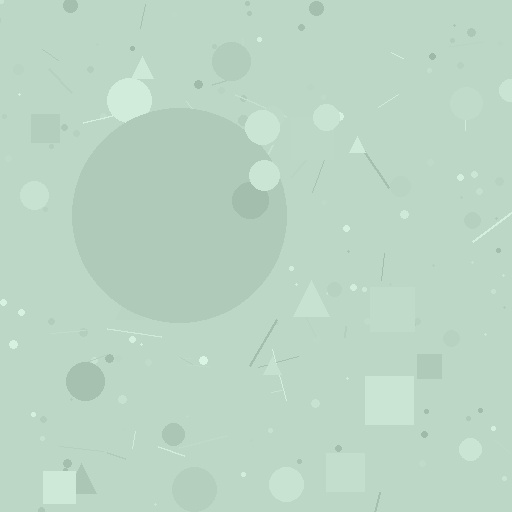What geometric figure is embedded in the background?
A circle is embedded in the background.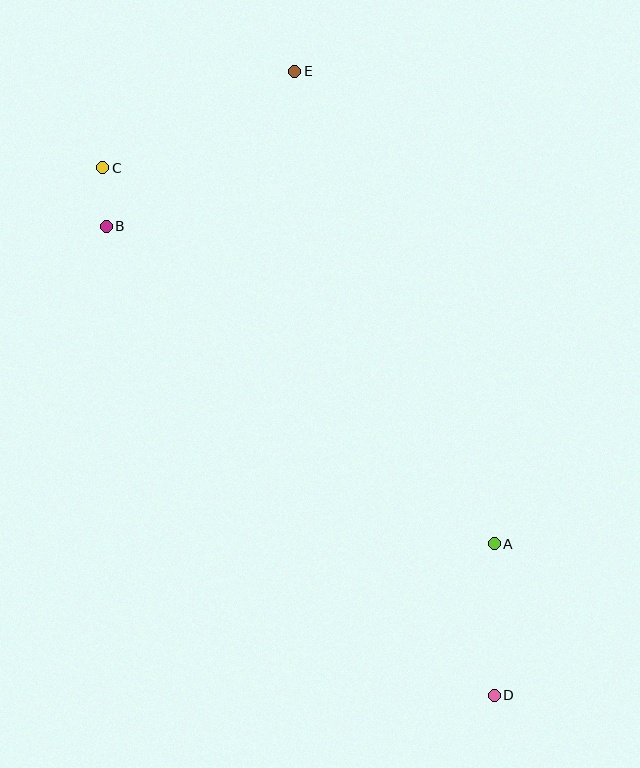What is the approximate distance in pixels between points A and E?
The distance between A and E is approximately 513 pixels.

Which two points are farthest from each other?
Points C and D are farthest from each other.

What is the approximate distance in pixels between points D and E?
The distance between D and E is approximately 655 pixels.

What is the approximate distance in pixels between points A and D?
The distance between A and D is approximately 152 pixels.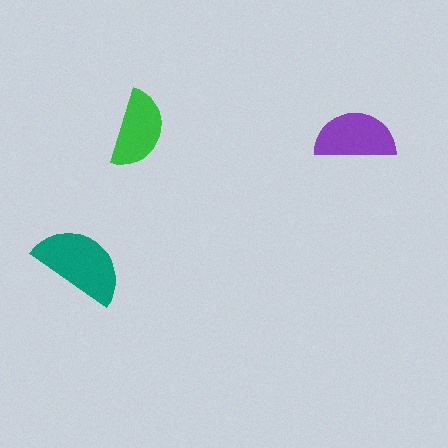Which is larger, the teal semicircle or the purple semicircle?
The teal one.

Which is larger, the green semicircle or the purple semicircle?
The purple one.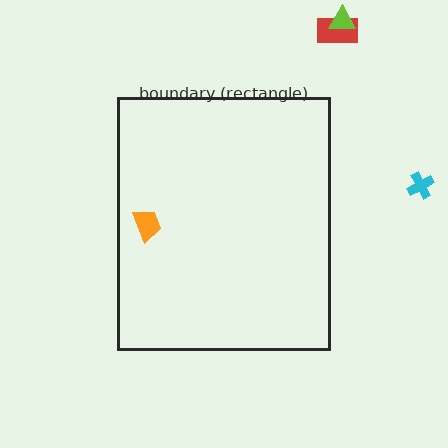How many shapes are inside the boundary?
1 inside, 3 outside.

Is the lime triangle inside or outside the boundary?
Outside.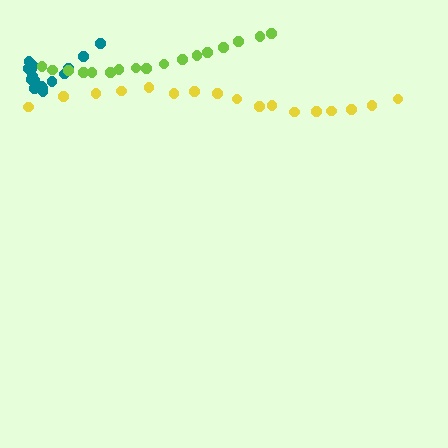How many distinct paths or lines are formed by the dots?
There are 3 distinct paths.